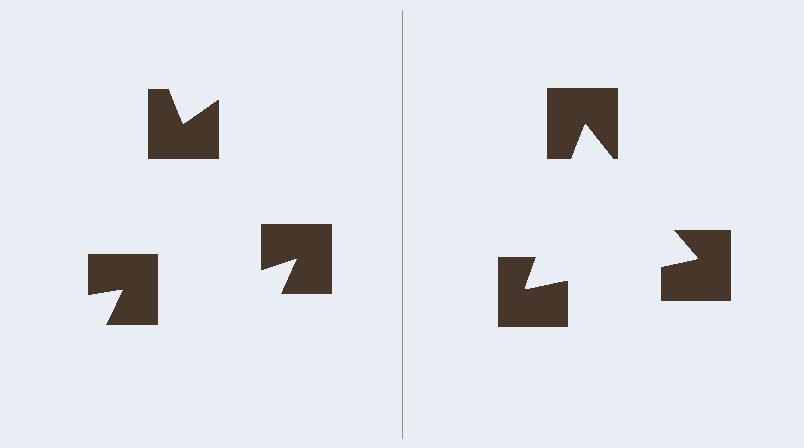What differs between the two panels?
The notched squares are positioned identically on both sides; only the wedge orientations differ. On the right they align to a triangle; on the left they are misaligned.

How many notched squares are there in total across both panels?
6 — 3 on each side.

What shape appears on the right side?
An illusory triangle.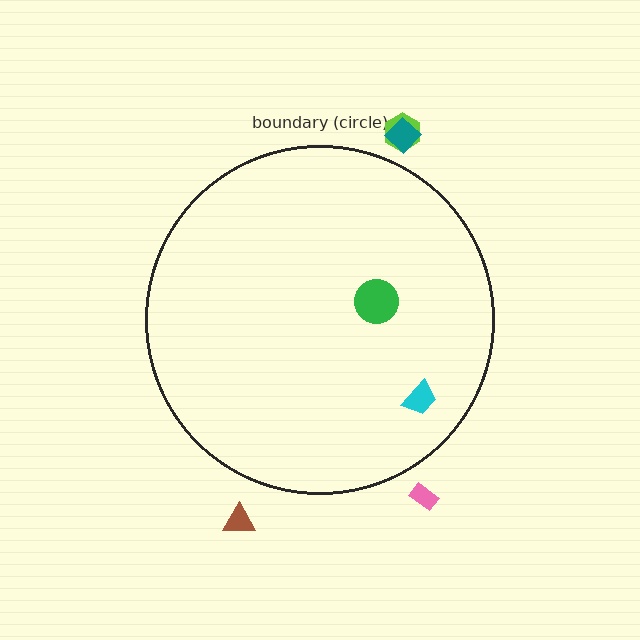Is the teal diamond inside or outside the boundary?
Outside.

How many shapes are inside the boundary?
2 inside, 4 outside.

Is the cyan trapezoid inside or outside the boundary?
Inside.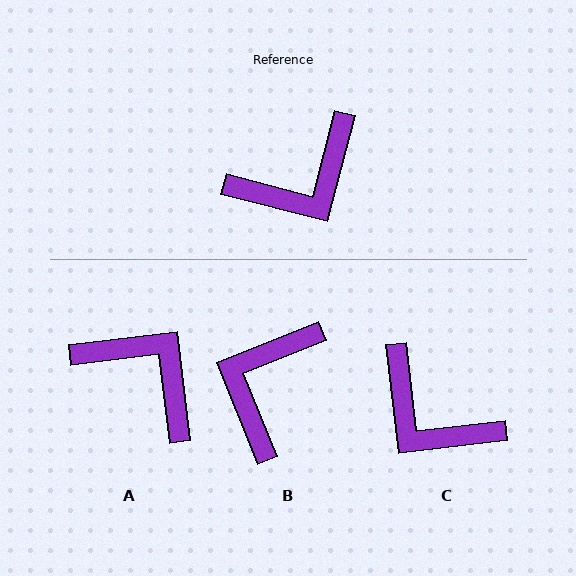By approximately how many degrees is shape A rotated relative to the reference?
Approximately 112 degrees counter-clockwise.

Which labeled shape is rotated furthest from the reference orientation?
B, about 143 degrees away.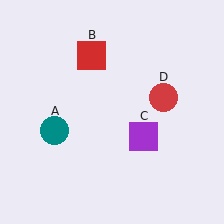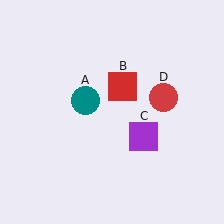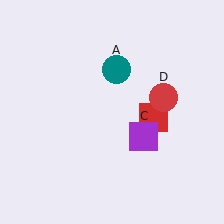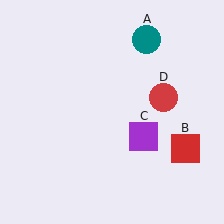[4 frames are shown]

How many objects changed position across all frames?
2 objects changed position: teal circle (object A), red square (object B).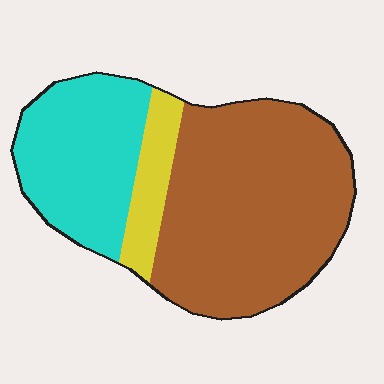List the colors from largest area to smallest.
From largest to smallest: brown, cyan, yellow.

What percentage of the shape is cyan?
Cyan takes up about one third (1/3) of the shape.